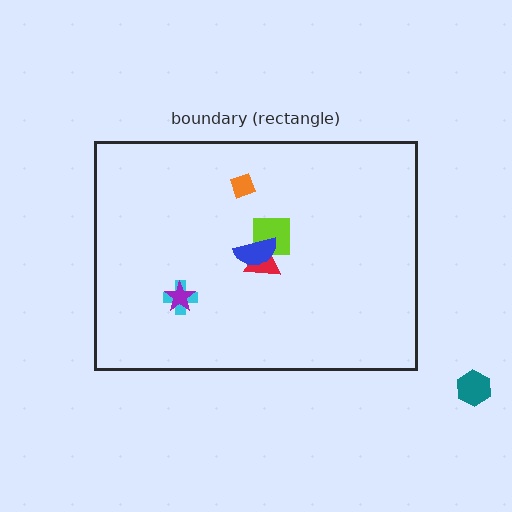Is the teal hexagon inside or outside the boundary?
Outside.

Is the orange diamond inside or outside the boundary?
Inside.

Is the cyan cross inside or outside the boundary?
Inside.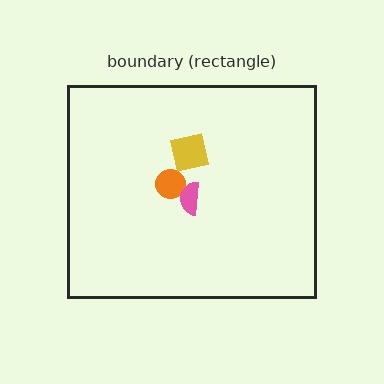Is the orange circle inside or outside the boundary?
Inside.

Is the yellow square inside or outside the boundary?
Inside.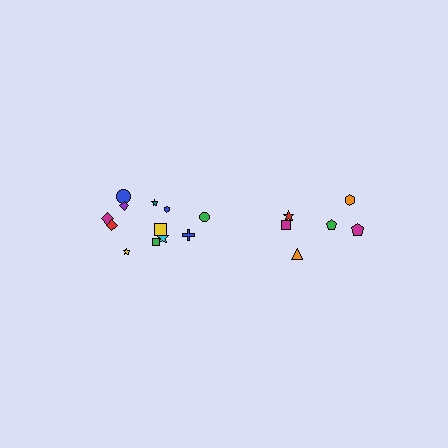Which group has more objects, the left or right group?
The left group.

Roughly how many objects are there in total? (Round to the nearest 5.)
Roughly 20 objects in total.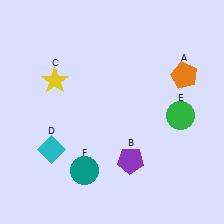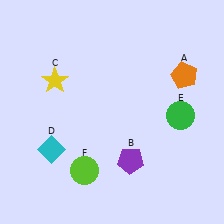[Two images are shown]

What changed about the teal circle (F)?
In Image 1, F is teal. In Image 2, it changed to lime.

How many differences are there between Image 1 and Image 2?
There is 1 difference between the two images.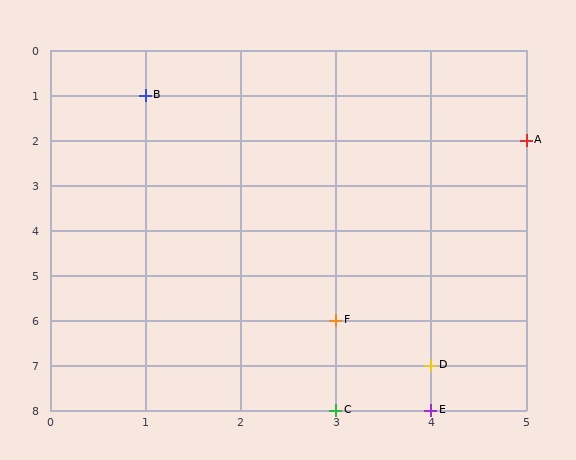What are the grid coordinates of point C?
Point C is at grid coordinates (3, 8).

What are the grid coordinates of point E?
Point E is at grid coordinates (4, 8).